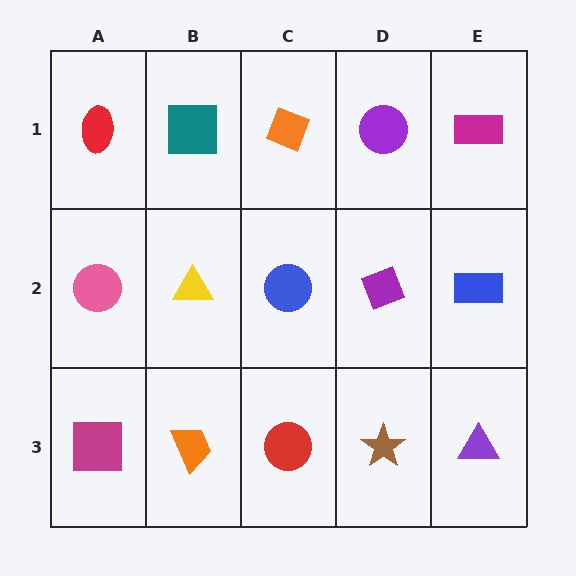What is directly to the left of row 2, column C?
A yellow triangle.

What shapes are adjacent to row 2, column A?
A red ellipse (row 1, column A), a magenta square (row 3, column A), a yellow triangle (row 2, column B).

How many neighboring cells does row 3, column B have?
3.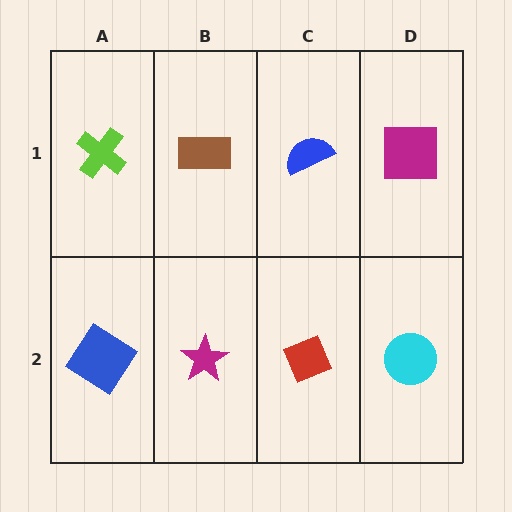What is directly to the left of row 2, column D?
A red diamond.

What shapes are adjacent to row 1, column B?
A magenta star (row 2, column B), a lime cross (row 1, column A), a blue semicircle (row 1, column C).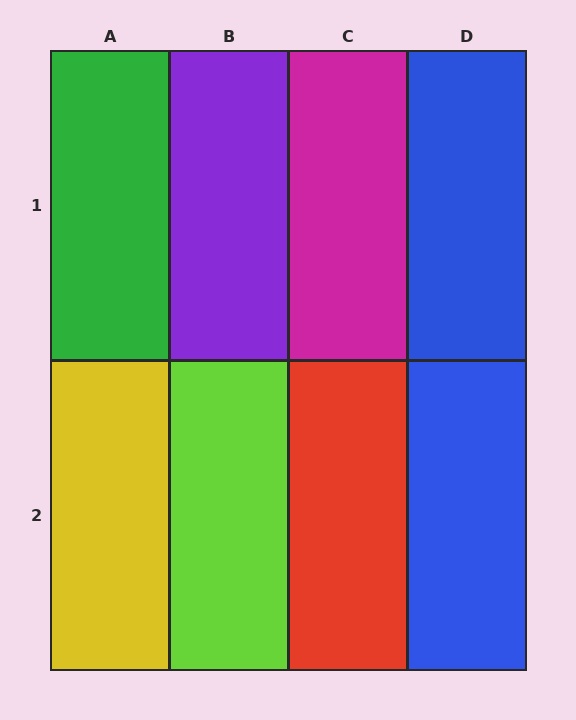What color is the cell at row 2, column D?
Blue.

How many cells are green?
1 cell is green.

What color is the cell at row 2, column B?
Lime.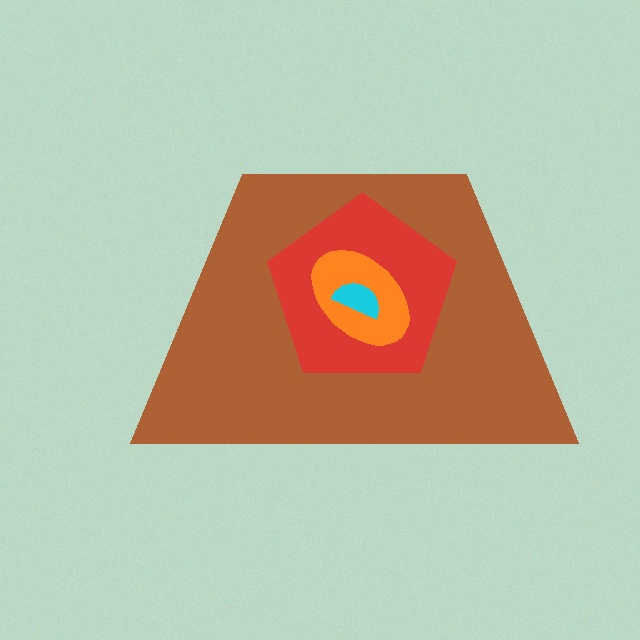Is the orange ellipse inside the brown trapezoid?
Yes.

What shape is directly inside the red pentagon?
The orange ellipse.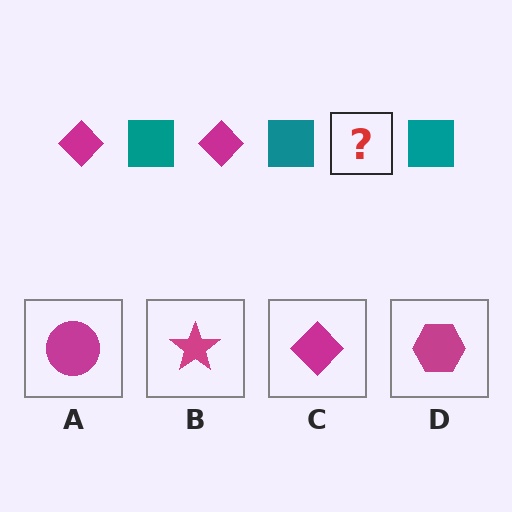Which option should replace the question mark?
Option C.